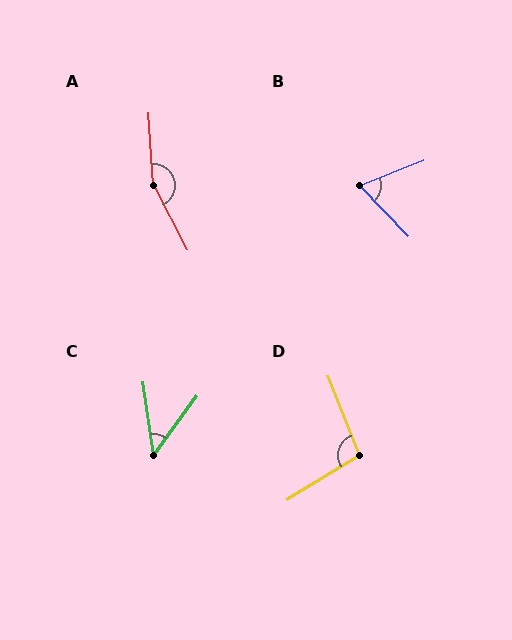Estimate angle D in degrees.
Approximately 99 degrees.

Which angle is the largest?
A, at approximately 157 degrees.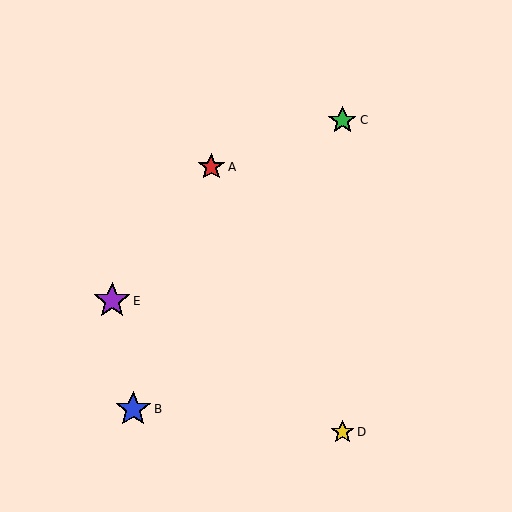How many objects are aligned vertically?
2 objects (C, D) are aligned vertically.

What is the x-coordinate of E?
Object E is at x≈112.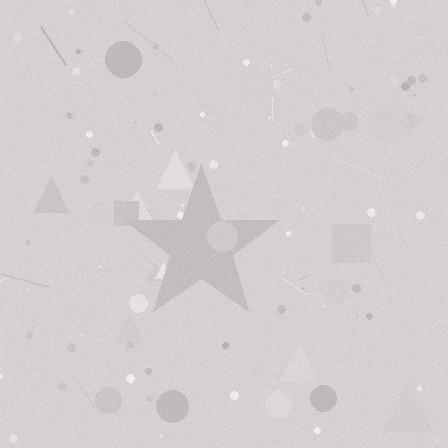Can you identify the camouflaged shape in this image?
The camouflaged shape is a star.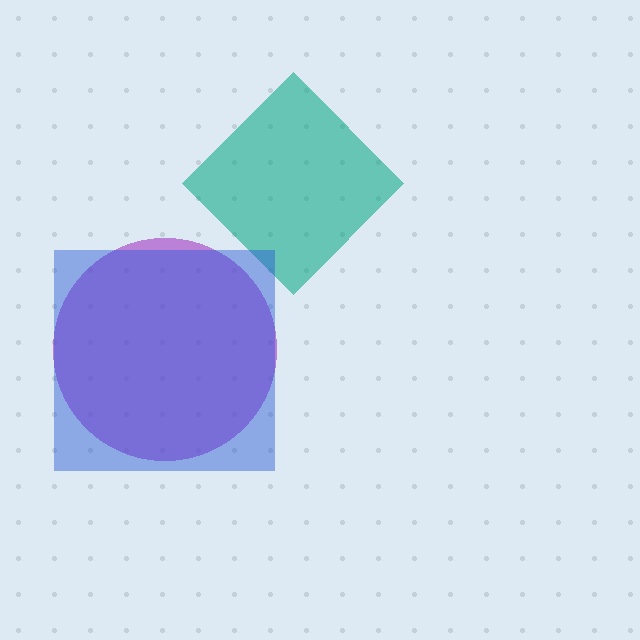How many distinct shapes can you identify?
There are 3 distinct shapes: a purple circle, a teal diamond, a blue square.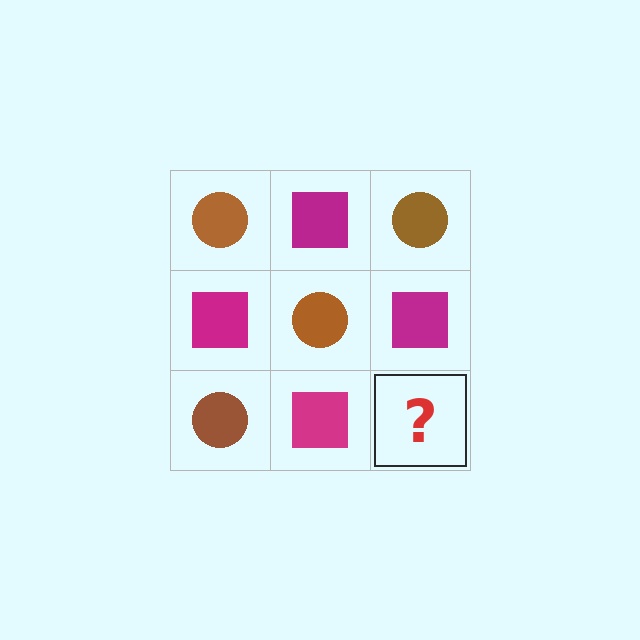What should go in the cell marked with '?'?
The missing cell should contain a brown circle.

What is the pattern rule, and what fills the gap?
The rule is that it alternates brown circle and magenta square in a checkerboard pattern. The gap should be filled with a brown circle.